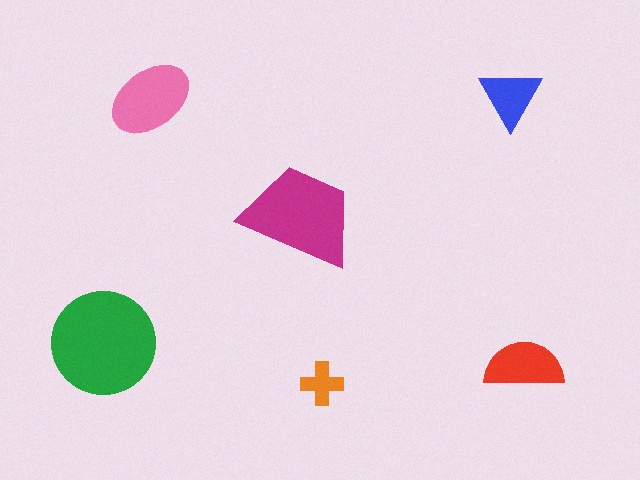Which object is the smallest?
The orange cross.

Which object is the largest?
The green circle.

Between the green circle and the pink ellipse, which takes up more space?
The green circle.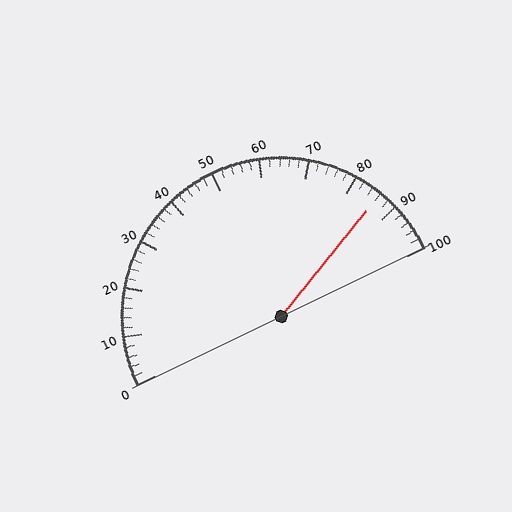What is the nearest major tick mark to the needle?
The nearest major tick mark is 90.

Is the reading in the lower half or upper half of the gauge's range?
The reading is in the upper half of the range (0 to 100).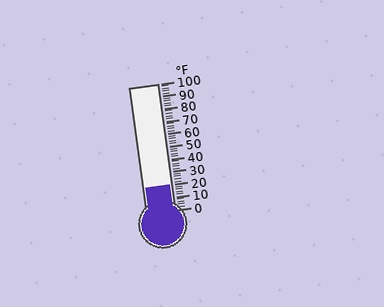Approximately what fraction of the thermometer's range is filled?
The thermometer is filled to approximately 20% of its range.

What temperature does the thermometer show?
The thermometer shows approximately 20°F.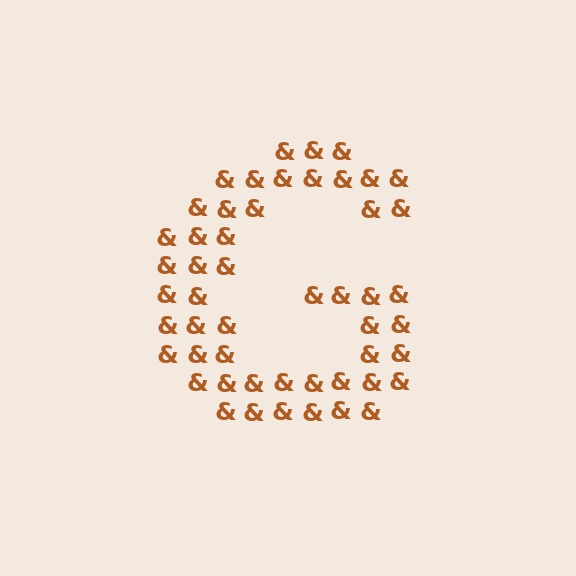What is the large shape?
The large shape is the letter G.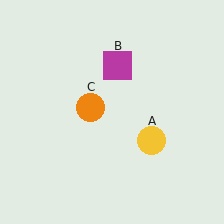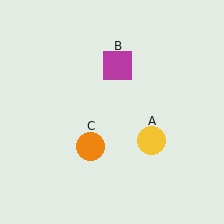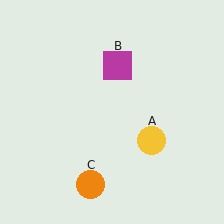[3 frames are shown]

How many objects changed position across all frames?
1 object changed position: orange circle (object C).